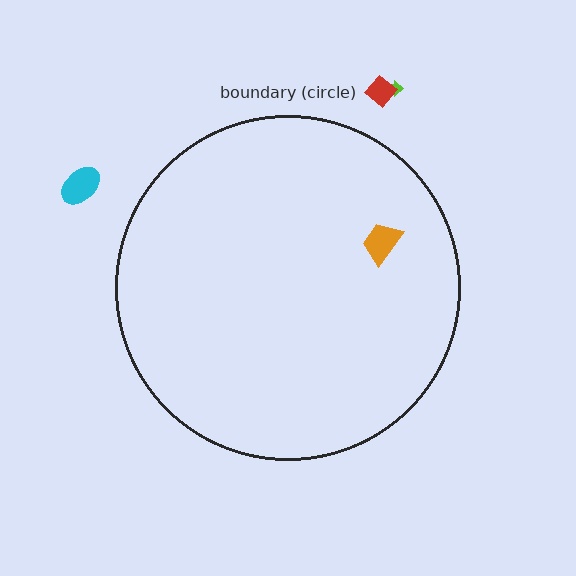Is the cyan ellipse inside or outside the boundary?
Outside.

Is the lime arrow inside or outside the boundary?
Outside.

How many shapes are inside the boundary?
1 inside, 3 outside.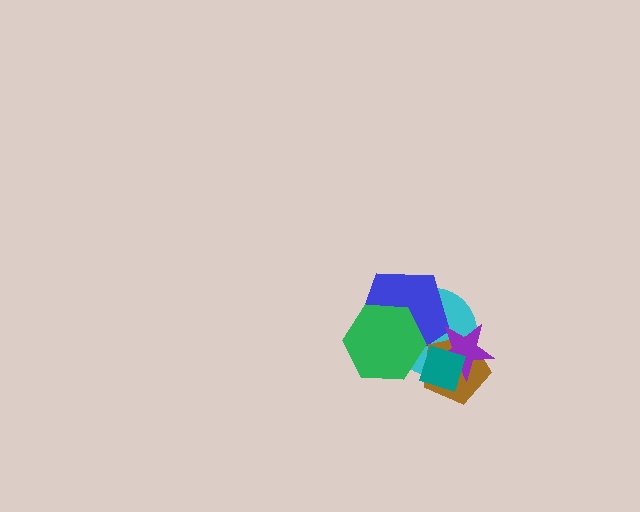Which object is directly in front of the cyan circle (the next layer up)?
The blue pentagon is directly in front of the cyan circle.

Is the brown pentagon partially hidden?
Yes, it is partially covered by another shape.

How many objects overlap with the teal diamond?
4 objects overlap with the teal diamond.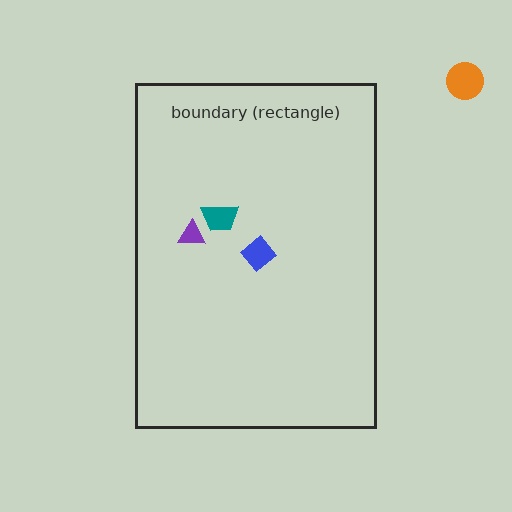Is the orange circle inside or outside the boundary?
Outside.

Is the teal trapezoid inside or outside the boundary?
Inside.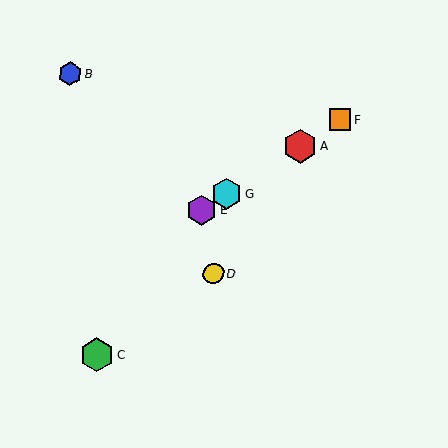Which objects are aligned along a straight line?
Objects A, E, F, G are aligned along a straight line.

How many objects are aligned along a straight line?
4 objects (A, E, F, G) are aligned along a straight line.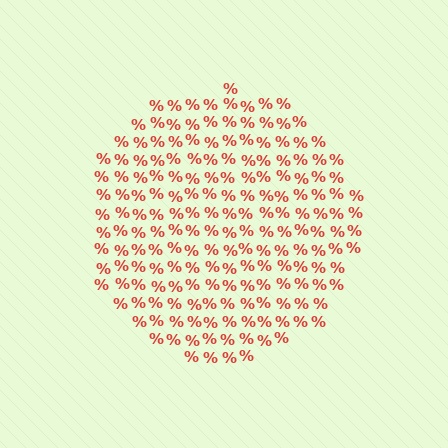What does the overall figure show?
The overall figure shows a circle.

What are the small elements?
The small elements are percent signs.